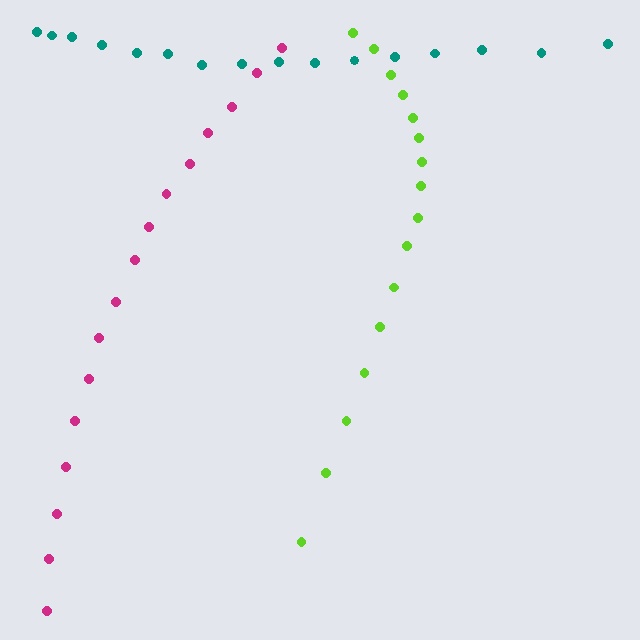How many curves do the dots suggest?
There are 3 distinct paths.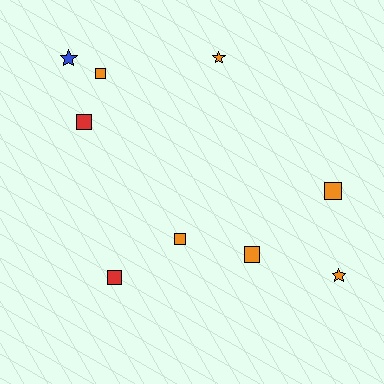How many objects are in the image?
There are 9 objects.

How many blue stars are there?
There is 1 blue star.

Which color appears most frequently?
Orange, with 6 objects.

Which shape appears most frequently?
Square, with 6 objects.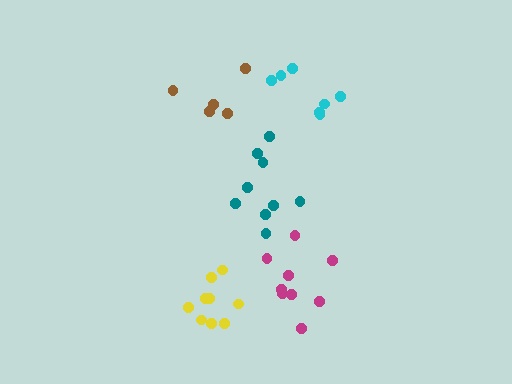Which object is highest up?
The brown cluster is topmost.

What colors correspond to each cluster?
The clusters are colored: magenta, yellow, teal, brown, cyan.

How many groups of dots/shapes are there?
There are 5 groups.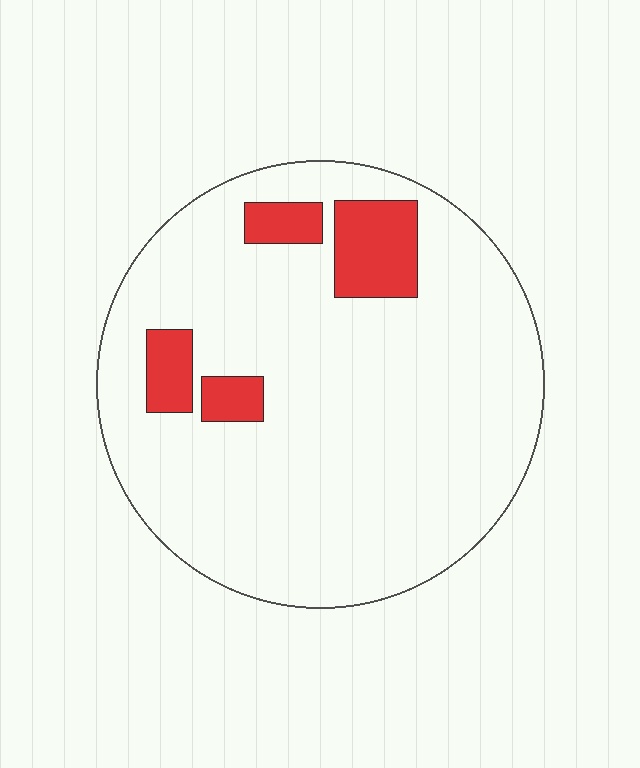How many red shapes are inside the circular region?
4.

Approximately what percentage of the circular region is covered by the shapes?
Approximately 10%.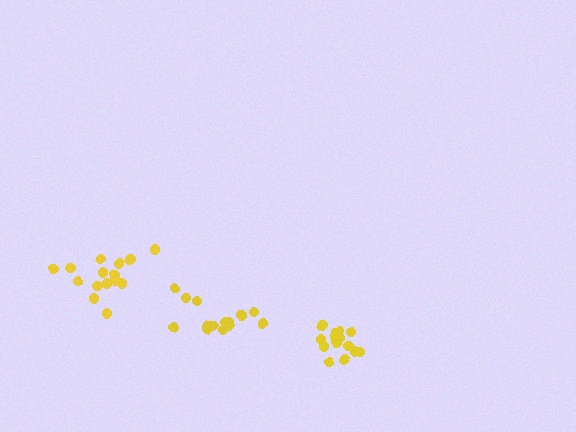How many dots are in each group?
Group 1: 14 dots, Group 2: 14 dots, Group 3: 15 dots (43 total).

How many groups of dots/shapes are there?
There are 3 groups.